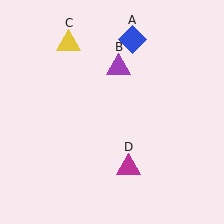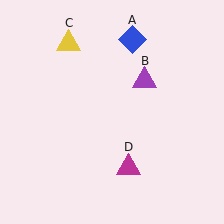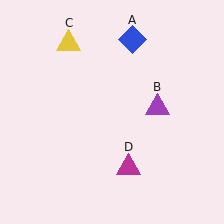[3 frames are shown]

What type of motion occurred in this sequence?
The purple triangle (object B) rotated clockwise around the center of the scene.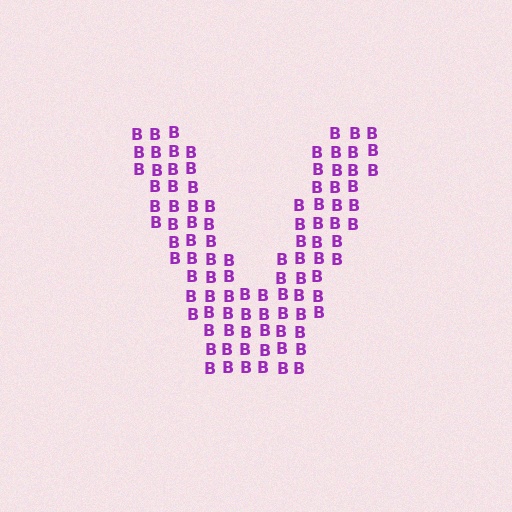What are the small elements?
The small elements are letter B's.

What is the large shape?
The large shape is the letter V.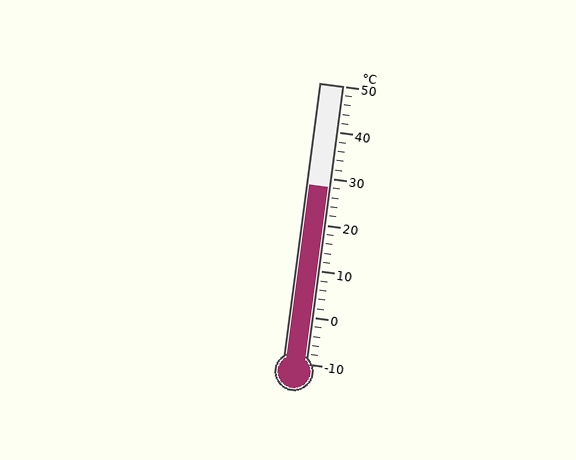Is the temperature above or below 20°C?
The temperature is above 20°C.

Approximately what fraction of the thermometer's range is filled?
The thermometer is filled to approximately 65% of its range.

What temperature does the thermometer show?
The thermometer shows approximately 28°C.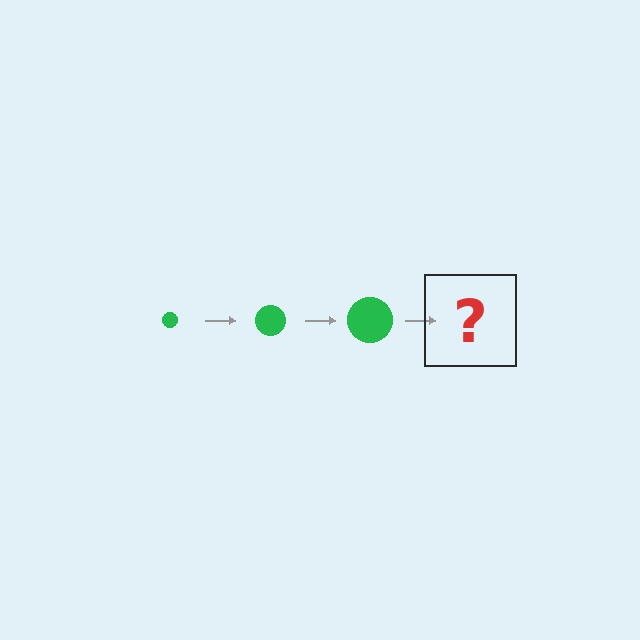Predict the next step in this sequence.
The next step is a green circle, larger than the previous one.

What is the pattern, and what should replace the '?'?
The pattern is that the circle gets progressively larger each step. The '?' should be a green circle, larger than the previous one.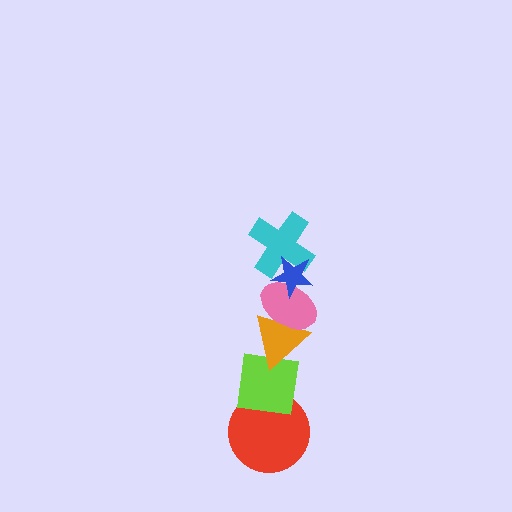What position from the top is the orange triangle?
The orange triangle is 4th from the top.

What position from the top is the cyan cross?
The cyan cross is 2nd from the top.